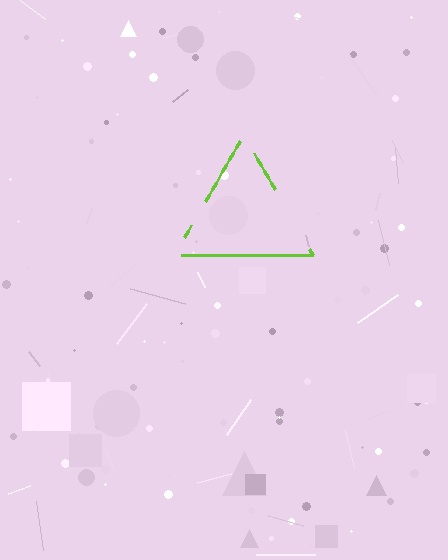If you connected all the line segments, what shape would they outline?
They would outline a triangle.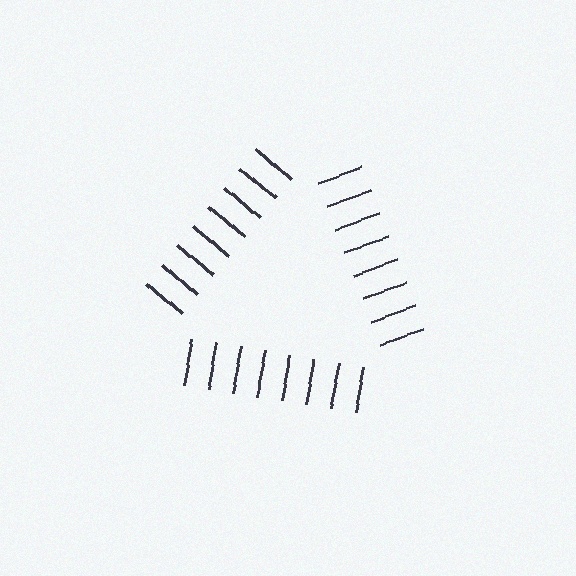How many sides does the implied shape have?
3 sides — the line-ends trace a triangle.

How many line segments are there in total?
24 — 8 along each of the 3 edges.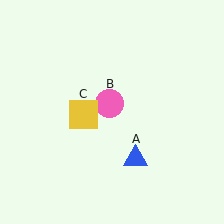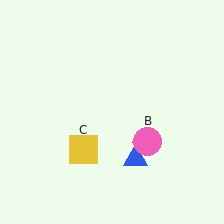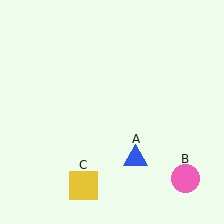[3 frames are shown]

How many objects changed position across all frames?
2 objects changed position: pink circle (object B), yellow square (object C).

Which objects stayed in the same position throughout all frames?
Blue triangle (object A) remained stationary.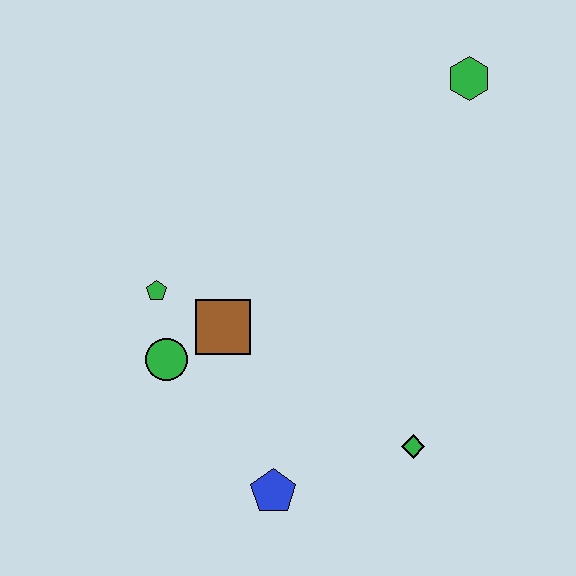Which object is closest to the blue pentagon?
The green diamond is closest to the blue pentagon.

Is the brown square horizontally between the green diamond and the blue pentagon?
No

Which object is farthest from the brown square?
The green hexagon is farthest from the brown square.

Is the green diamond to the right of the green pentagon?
Yes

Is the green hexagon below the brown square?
No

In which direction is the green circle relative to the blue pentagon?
The green circle is above the blue pentagon.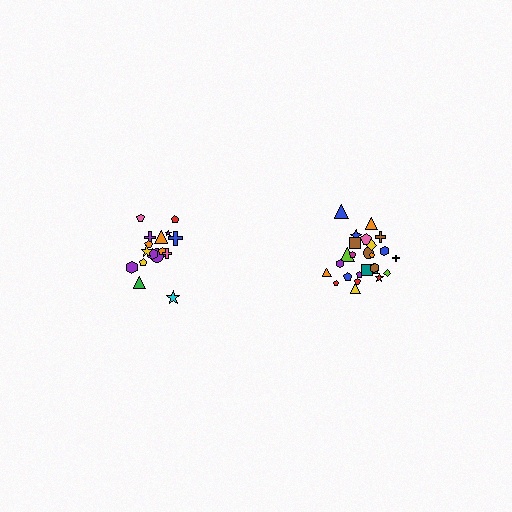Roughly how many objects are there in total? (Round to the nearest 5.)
Roughly 45 objects in total.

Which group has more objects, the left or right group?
The right group.